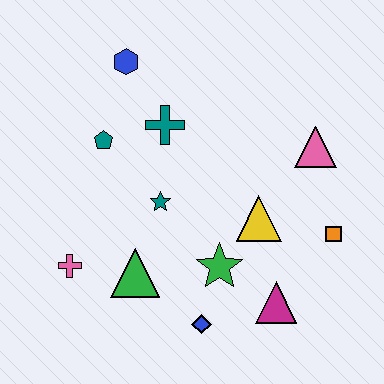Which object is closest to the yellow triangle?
The green star is closest to the yellow triangle.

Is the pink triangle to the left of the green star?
No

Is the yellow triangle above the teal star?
No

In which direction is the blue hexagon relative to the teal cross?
The blue hexagon is above the teal cross.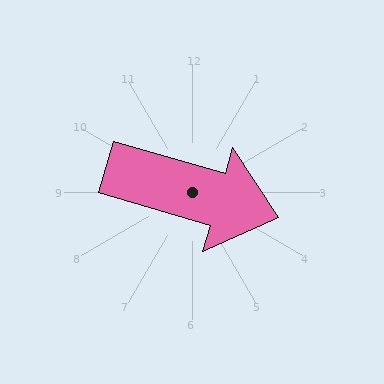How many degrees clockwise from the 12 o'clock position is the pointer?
Approximately 106 degrees.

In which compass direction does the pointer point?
East.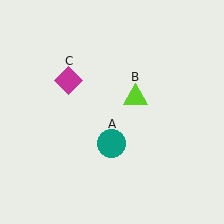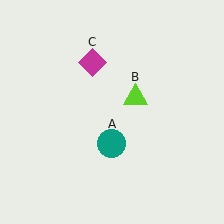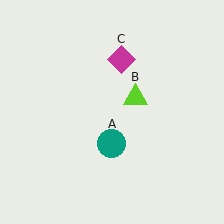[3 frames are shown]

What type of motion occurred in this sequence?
The magenta diamond (object C) rotated clockwise around the center of the scene.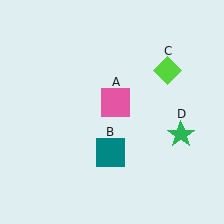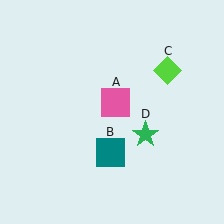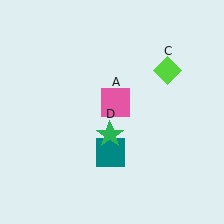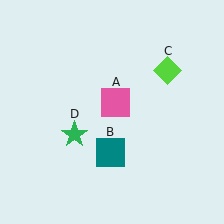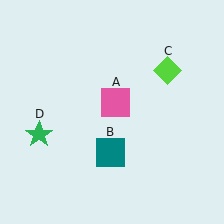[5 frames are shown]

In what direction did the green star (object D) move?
The green star (object D) moved left.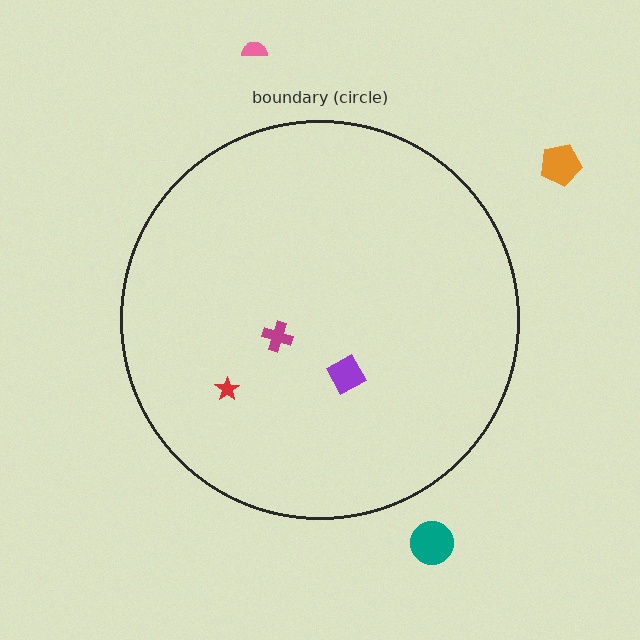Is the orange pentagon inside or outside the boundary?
Outside.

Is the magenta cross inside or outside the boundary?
Inside.